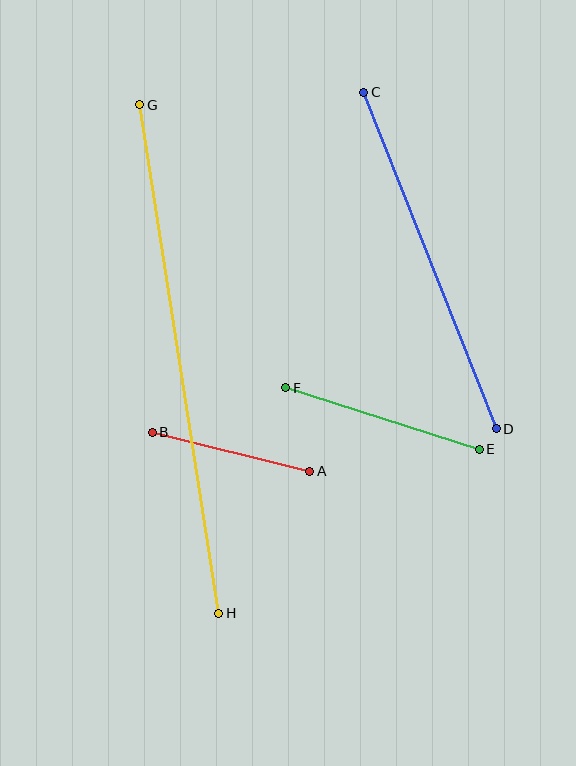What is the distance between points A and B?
The distance is approximately 162 pixels.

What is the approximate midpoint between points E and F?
The midpoint is at approximately (383, 418) pixels.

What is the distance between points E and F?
The distance is approximately 203 pixels.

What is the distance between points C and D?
The distance is approximately 362 pixels.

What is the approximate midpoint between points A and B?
The midpoint is at approximately (231, 452) pixels.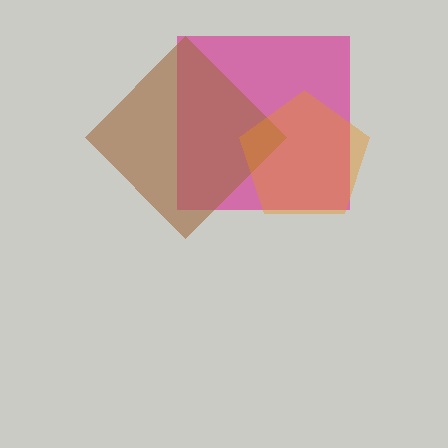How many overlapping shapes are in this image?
There are 3 overlapping shapes in the image.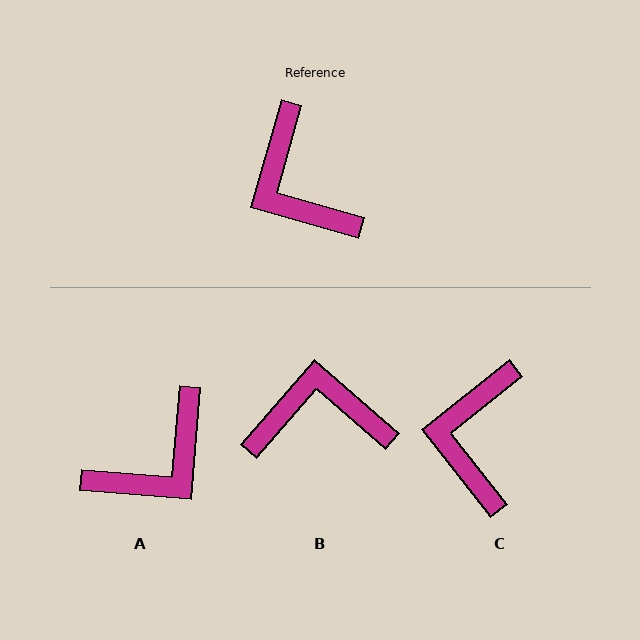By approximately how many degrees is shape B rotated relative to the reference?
Approximately 115 degrees clockwise.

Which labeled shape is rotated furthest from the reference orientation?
B, about 115 degrees away.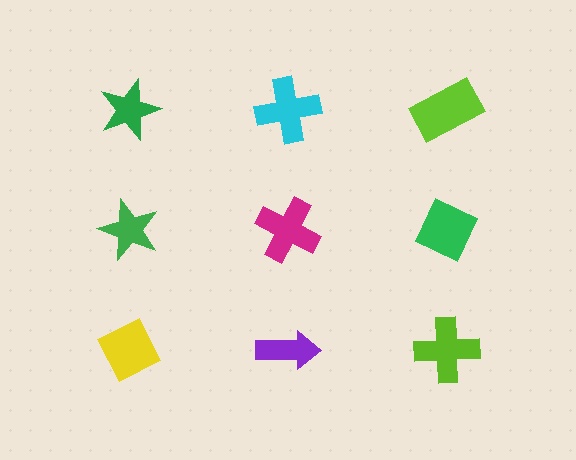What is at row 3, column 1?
A yellow diamond.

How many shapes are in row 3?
3 shapes.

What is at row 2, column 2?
A magenta cross.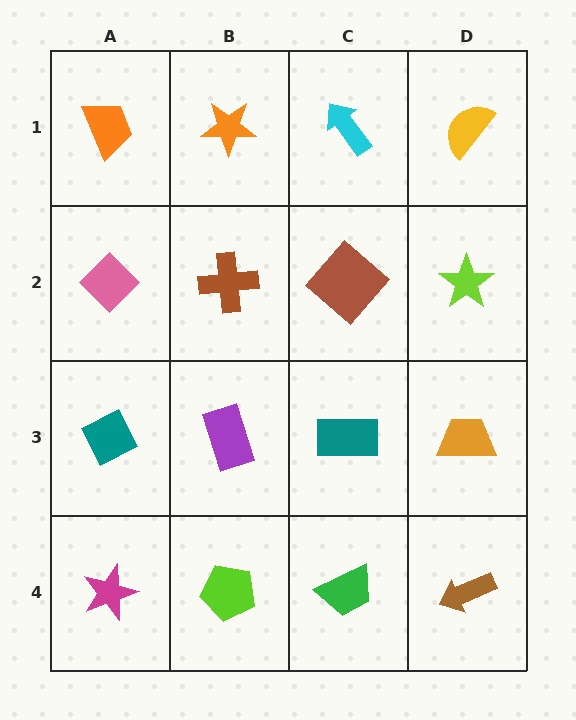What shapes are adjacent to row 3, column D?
A lime star (row 2, column D), a brown arrow (row 4, column D), a teal rectangle (row 3, column C).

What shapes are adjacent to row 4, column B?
A purple rectangle (row 3, column B), a magenta star (row 4, column A), a green trapezoid (row 4, column C).